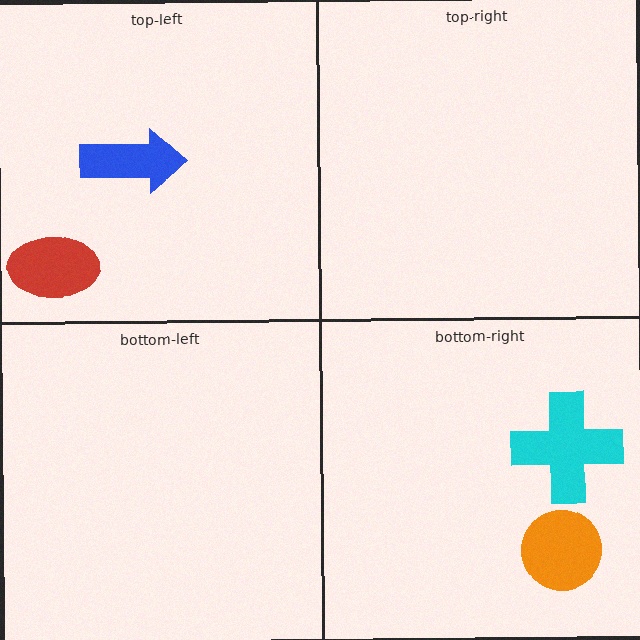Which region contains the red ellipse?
The top-left region.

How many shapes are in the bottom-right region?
2.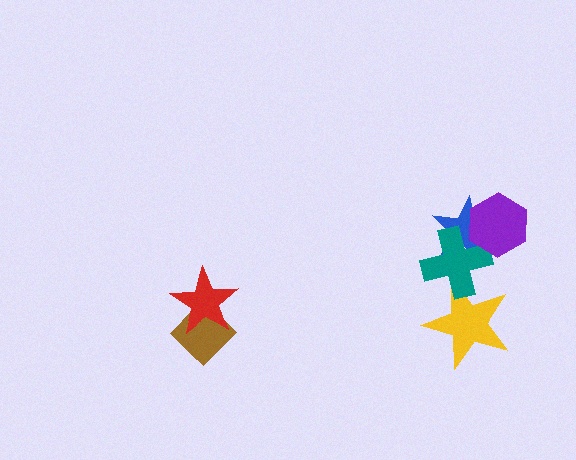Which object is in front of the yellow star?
The teal cross is in front of the yellow star.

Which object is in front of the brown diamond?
The red star is in front of the brown diamond.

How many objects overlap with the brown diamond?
1 object overlaps with the brown diamond.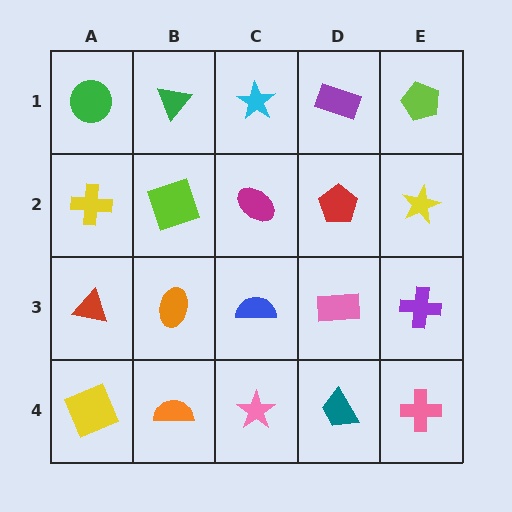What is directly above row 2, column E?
A lime pentagon.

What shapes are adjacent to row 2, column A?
A green circle (row 1, column A), a red triangle (row 3, column A), a lime square (row 2, column B).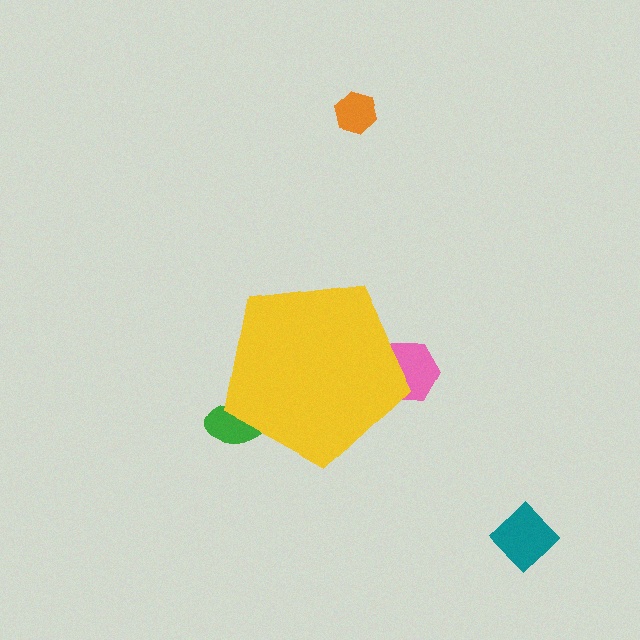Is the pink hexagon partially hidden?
Yes, the pink hexagon is partially hidden behind the yellow pentagon.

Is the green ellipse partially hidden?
Yes, the green ellipse is partially hidden behind the yellow pentagon.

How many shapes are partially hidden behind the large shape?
2 shapes are partially hidden.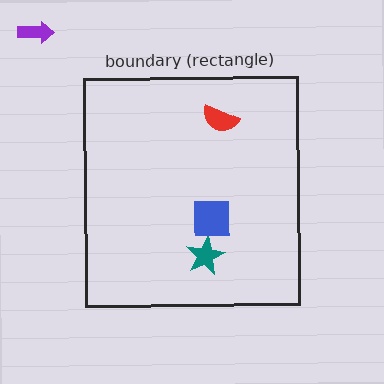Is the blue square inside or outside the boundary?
Inside.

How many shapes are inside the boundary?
3 inside, 1 outside.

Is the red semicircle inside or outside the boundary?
Inside.